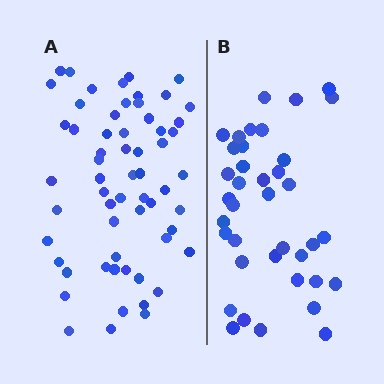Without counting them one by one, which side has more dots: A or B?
Region A (the left region) has more dots.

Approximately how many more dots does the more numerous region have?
Region A has approximately 20 more dots than region B.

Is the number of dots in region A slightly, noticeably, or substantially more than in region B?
Region A has substantially more. The ratio is roughly 1.6 to 1.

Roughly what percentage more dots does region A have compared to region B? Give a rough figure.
About 60% more.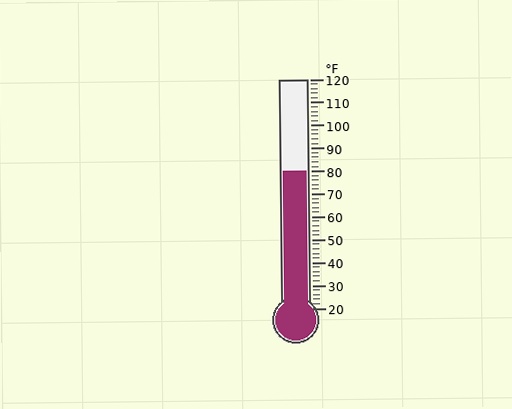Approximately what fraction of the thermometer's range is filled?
The thermometer is filled to approximately 60% of its range.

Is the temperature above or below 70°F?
The temperature is above 70°F.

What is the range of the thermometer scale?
The thermometer scale ranges from 20°F to 120°F.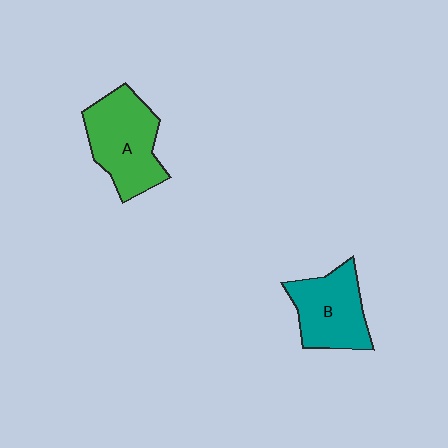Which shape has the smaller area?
Shape B (teal).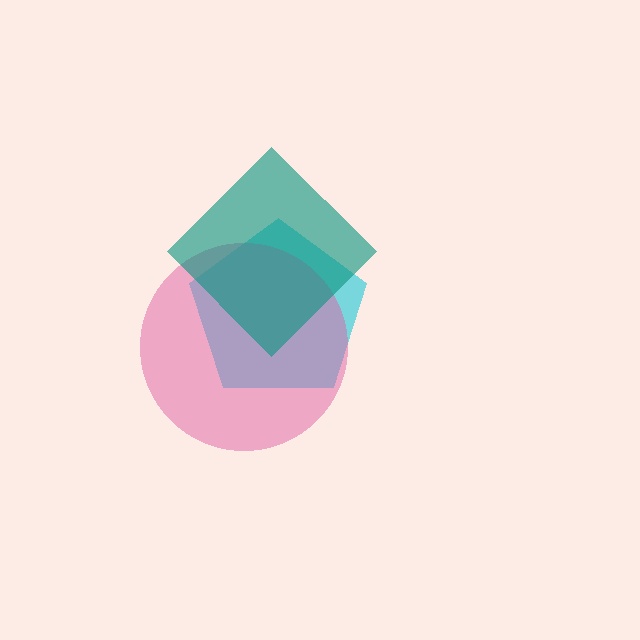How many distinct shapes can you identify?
There are 3 distinct shapes: a cyan pentagon, a pink circle, a teal diamond.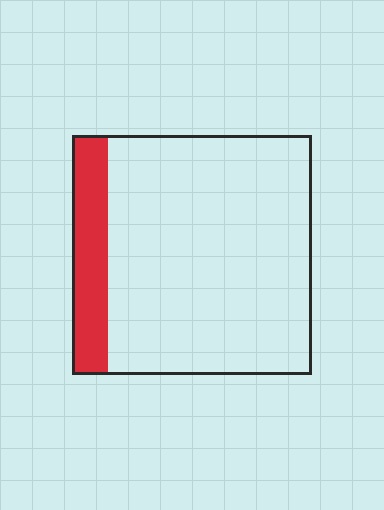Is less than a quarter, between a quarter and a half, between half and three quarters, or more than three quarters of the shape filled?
Less than a quarter.